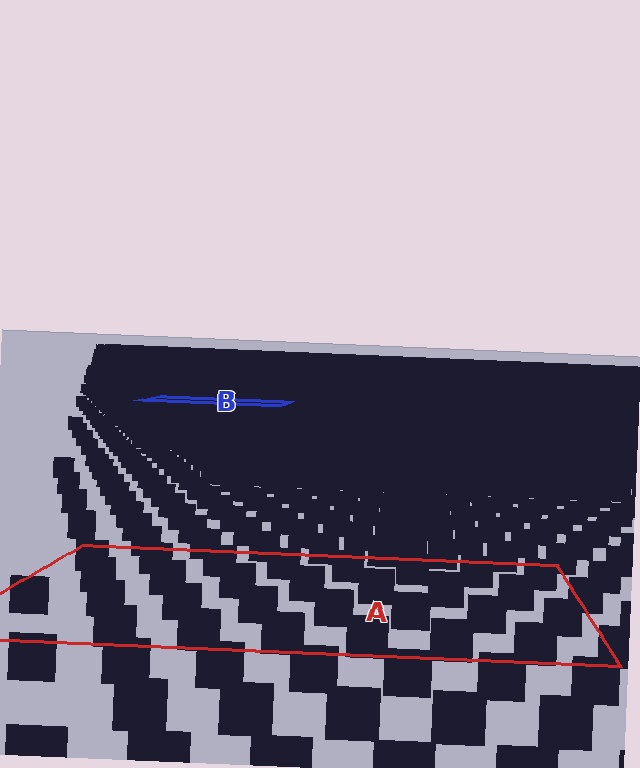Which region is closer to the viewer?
Region A is closer. The texture elements there are larger and more spread out.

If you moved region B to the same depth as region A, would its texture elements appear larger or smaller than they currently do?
They would appear larger. At a closer depth, the same texture elements are projected at a bigger on-screen size.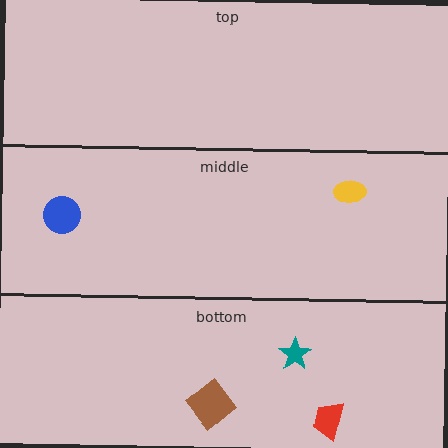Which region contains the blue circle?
The middle region.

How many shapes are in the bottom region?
3.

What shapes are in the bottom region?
The red trapezoid, the brown diamond, the teal star.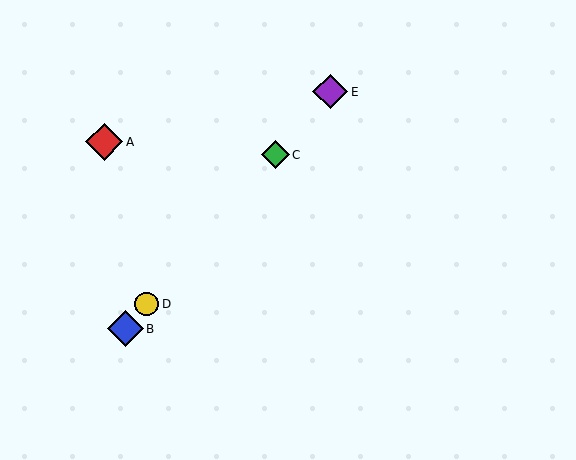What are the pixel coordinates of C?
Object C is at (276, 155).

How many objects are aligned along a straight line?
4 objects (B, C, D, E) are aligned along a straight line.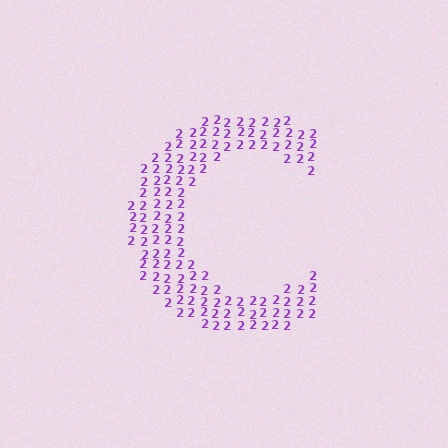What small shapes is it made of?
It is made of small digit 2's.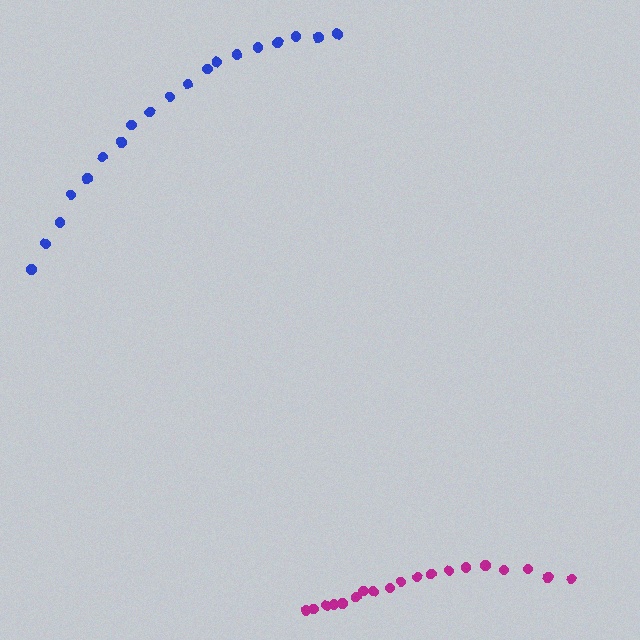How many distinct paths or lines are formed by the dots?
There are 2 distinct paths.